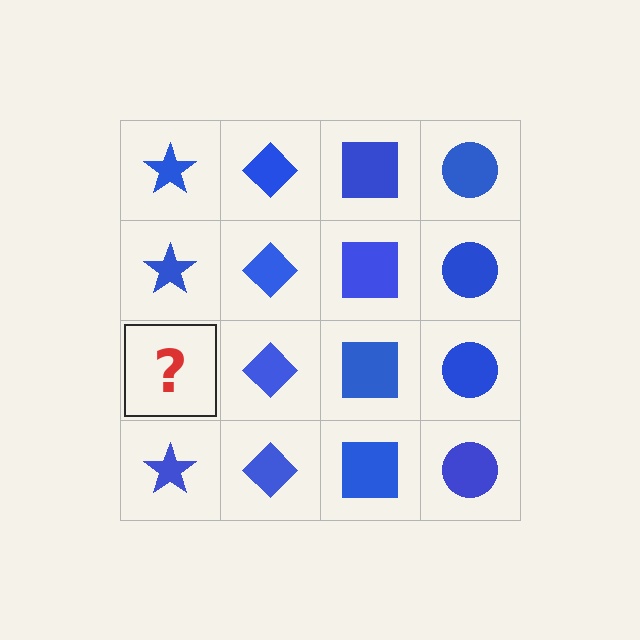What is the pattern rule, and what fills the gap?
The rule is that each column has a consistent shape. The gap should be filled with a blue star.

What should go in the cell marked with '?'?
The missing cell should contain a blue star.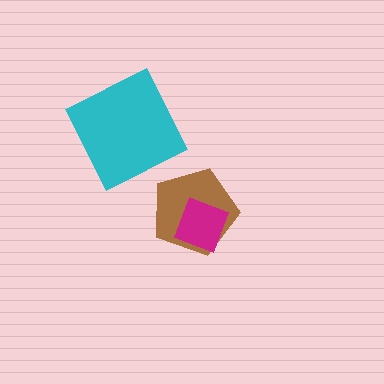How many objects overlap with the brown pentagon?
1 object overlaps with the brown pentagon.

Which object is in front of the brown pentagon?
The magenta diamond is in front of the brown pentagon.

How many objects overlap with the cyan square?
0 objects overlap with the cyan square.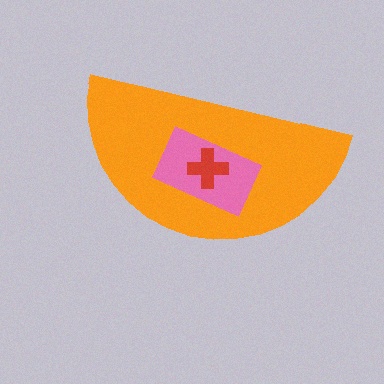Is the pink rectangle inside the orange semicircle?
Yes.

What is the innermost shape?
The red cross.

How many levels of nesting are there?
3.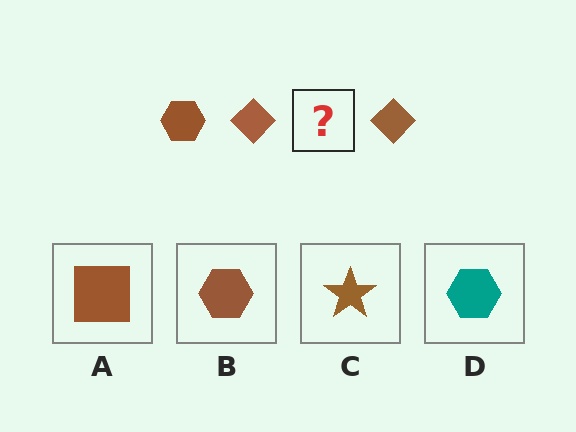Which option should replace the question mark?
Option B.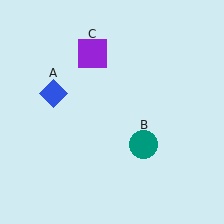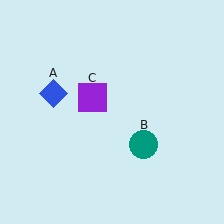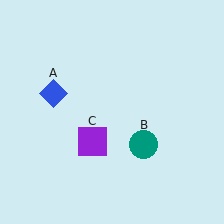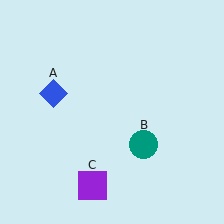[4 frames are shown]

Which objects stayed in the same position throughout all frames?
Blue diamond (object A) and teal circle (object B) remained stationary.